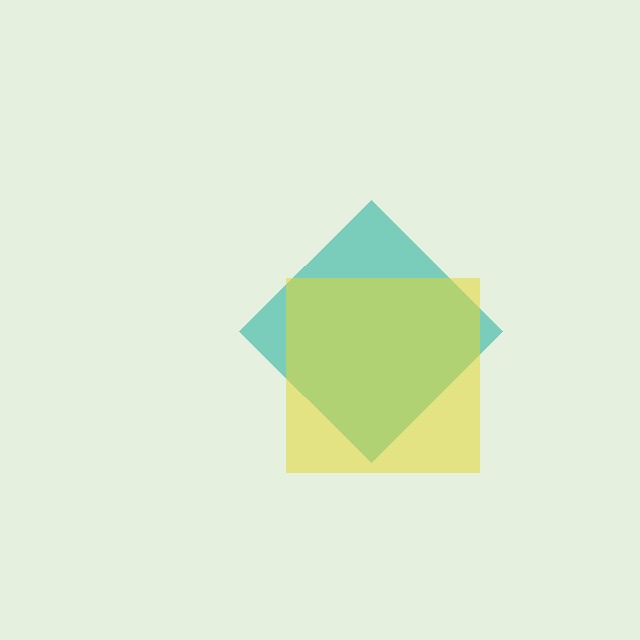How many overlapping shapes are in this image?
There are 2 overlapping shapes in the image.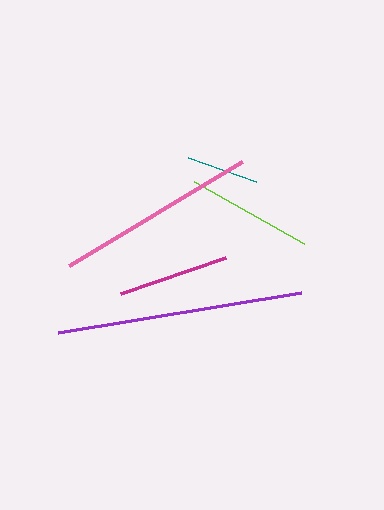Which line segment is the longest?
The purple line is the longest at approximately 246 pixels.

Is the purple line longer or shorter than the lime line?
The purple line is longer than the lime line.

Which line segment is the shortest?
The teal line is the shortest at approximately 71 pixels.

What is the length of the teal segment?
The teal segment is approximately 71 pixels long.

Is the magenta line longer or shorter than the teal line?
The magenta line is longer than the teal line.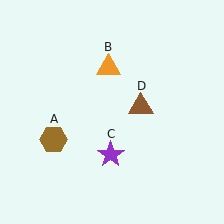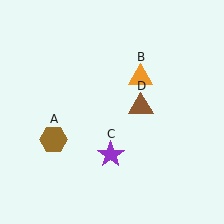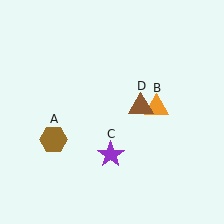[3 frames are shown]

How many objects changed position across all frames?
1 object changed position: orange triangle (object B).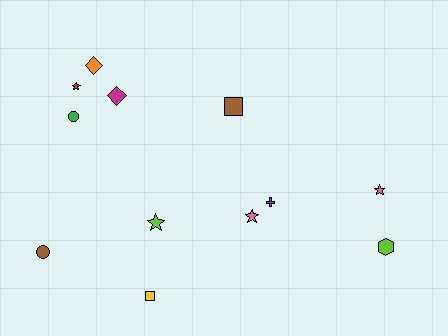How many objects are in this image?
There are 12 objects.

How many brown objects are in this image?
There are 2 brown objects.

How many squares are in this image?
There are 2 squares.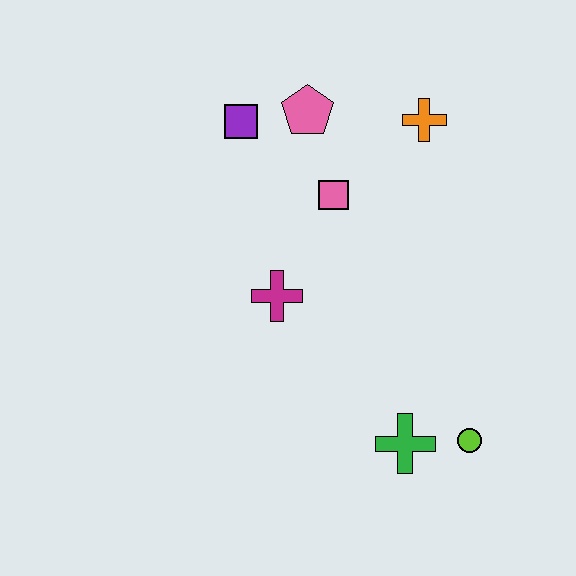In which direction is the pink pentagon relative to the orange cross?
The pink pentagon is to the left of the orange cross.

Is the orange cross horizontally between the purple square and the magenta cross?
No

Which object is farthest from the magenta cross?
The lime circle is farthest from the magenta cross.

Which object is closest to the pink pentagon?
The purple square is closest to the pink pentagon.